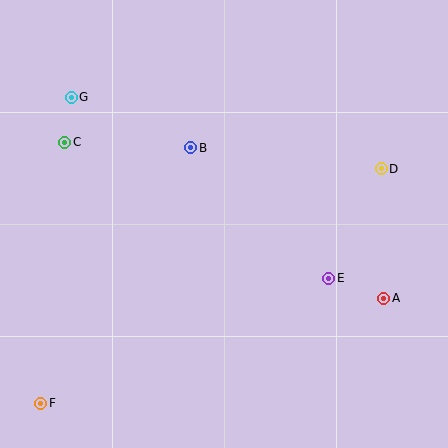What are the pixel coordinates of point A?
Point A is at (384, 298).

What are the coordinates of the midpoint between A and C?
The midpoint between A and C is at (224, 220).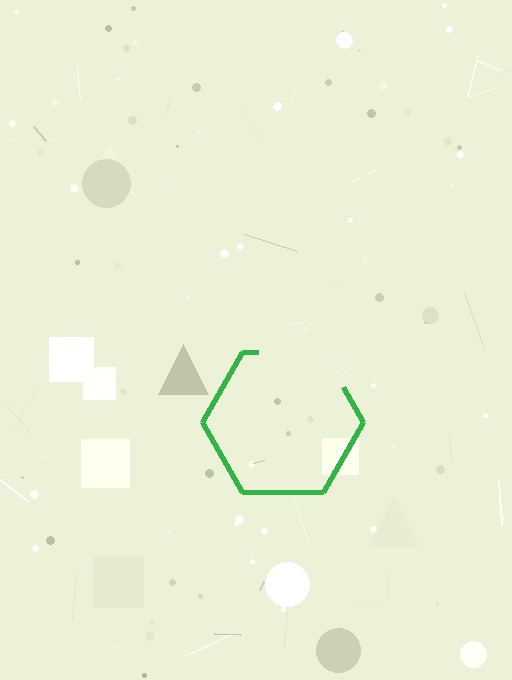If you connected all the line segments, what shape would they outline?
They would outline a hexagon.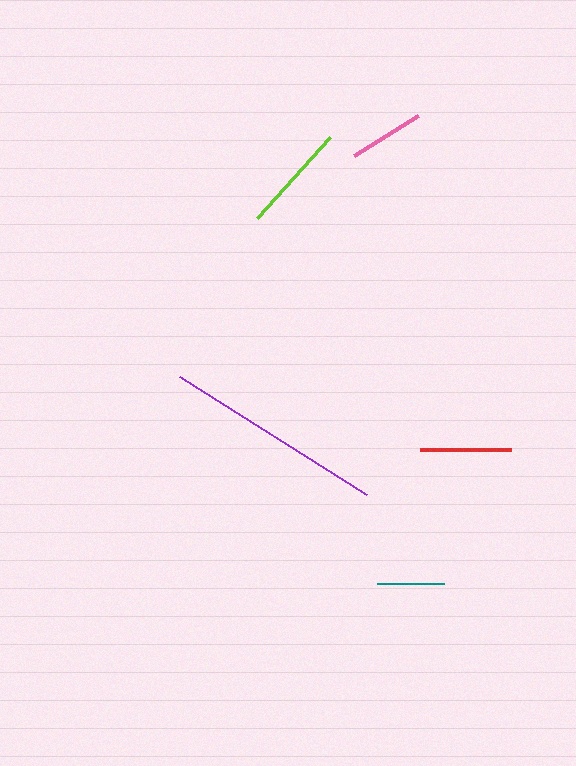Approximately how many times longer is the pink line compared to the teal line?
The pink line is approximately 1.1 times the length of the teal line.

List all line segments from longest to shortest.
From longest to shortest: purple, lime, red, pink, teal.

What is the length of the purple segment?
The purple segment is approximately 221 pixels long.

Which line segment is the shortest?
The teal line is the shortest at approximately 68 pixels.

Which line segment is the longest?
The purple line is the longest at approximately 221 pixels.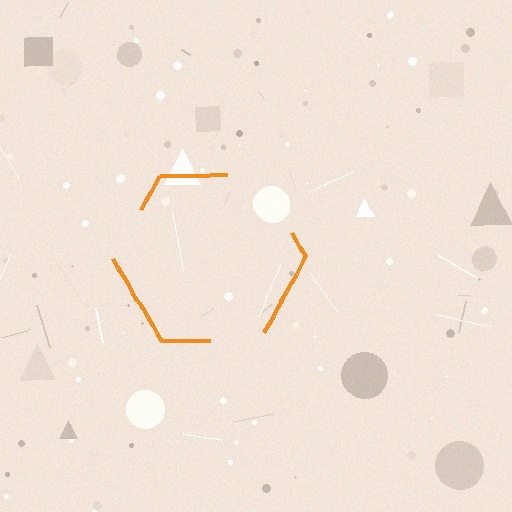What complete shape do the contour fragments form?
The contour fragments form a hexagon.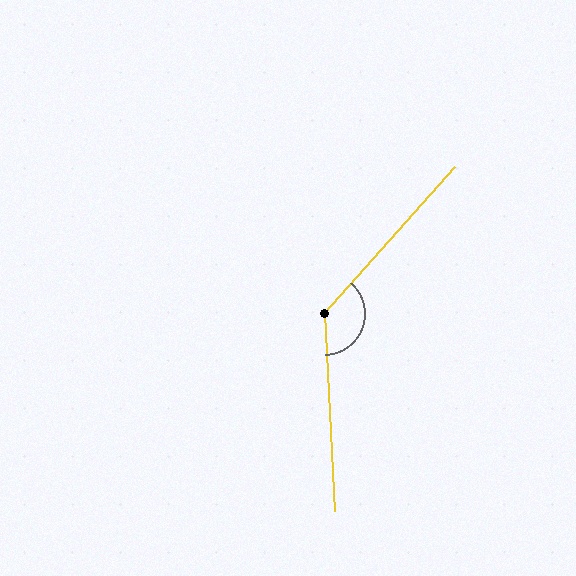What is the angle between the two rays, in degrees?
Approximately 135 degrees.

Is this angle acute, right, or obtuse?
It is obtuse.